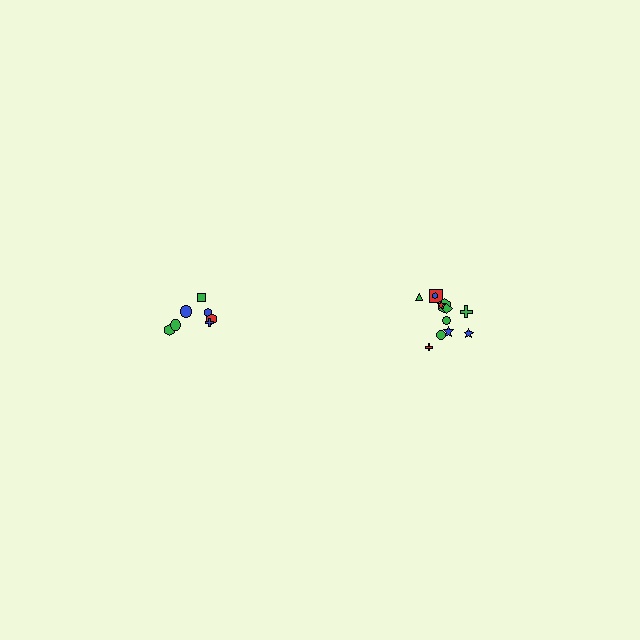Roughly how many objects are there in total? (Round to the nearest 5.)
Roughly 20 objects in total.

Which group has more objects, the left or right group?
The right group.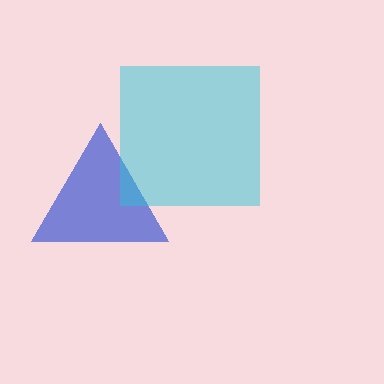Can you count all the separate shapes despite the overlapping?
Yes, there are 2 separate shapes.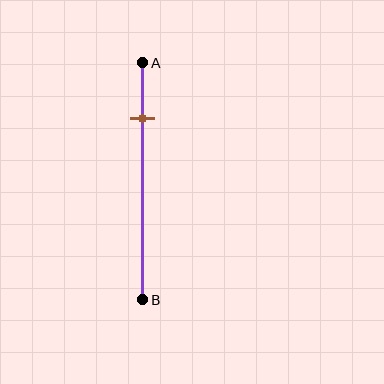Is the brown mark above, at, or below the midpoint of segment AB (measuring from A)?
The brown mark is above the midpoint of segment AB.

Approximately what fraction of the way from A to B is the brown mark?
The brown mark is approximately 25% of the way from A to B.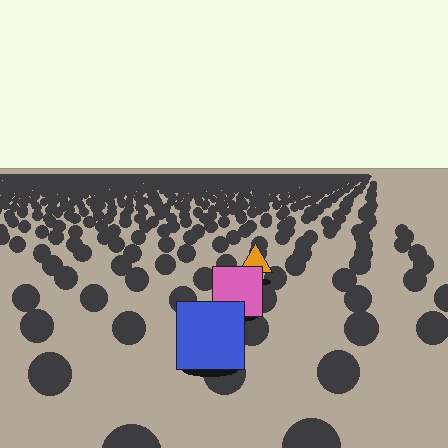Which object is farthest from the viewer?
The orange triangle is farthest from the viewer. It appears smaller and the ground texture around it is denser.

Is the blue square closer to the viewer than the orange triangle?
Yes. The blue square is closer — you can tell from the texture gradient: the ground texture is coarser near it.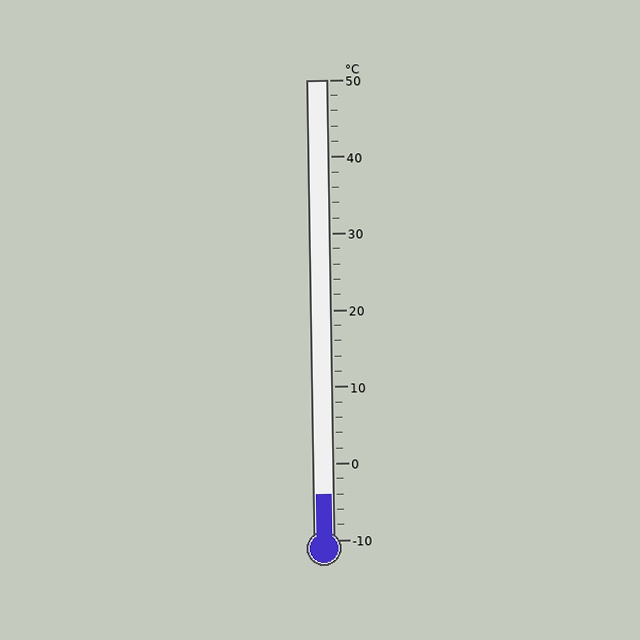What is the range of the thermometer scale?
The thermometer scale ranges from -10°C to 50°C.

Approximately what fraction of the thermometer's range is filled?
The thermometer is filled to approximately 10% of its range.